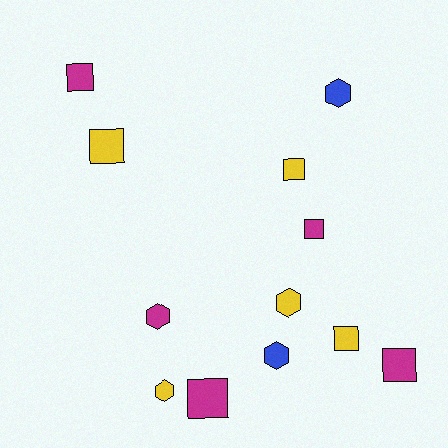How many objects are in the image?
There are 12 objects.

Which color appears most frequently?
Magenta, with 5 objects.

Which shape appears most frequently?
Square, with 7 objects.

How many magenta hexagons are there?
There is 1 magenta hexagon.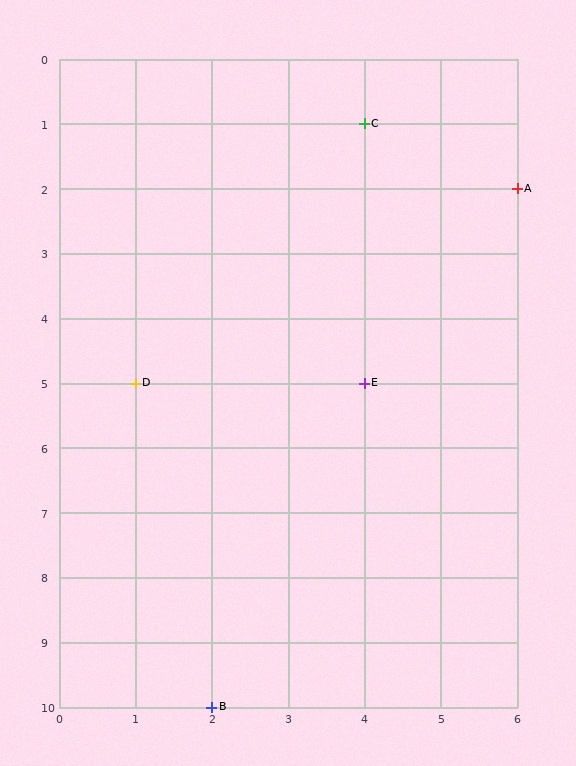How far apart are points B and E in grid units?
Points B and E are 2 columns and 5 rows apart (about 5.4 grid units diagonally).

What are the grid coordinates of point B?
Point B is at grid coordinates (2, 10).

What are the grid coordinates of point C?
Point C is at grid coordinates (4, 1).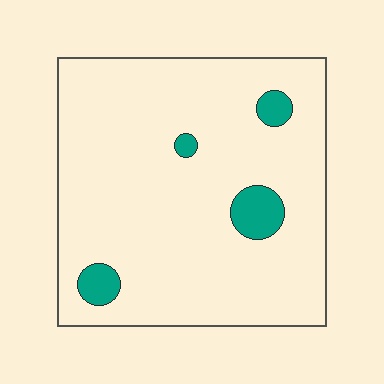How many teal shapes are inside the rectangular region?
4.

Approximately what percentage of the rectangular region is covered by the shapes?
Approximately 5%.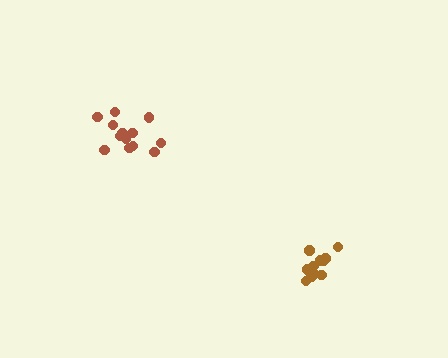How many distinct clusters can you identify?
There are 2 distinct clusters.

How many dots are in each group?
Group 1: 13 dots, Group 2: 11 dots (24 total).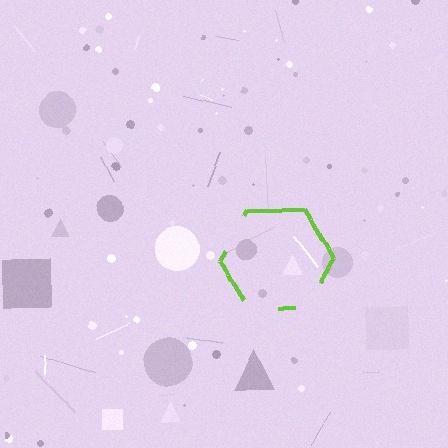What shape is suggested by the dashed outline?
The dashed outline suggests a hexagon.